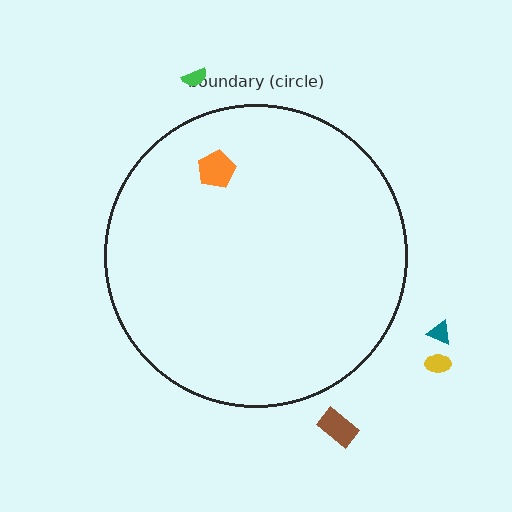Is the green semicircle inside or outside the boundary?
Outside.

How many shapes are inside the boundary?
1 inside, 4 outside.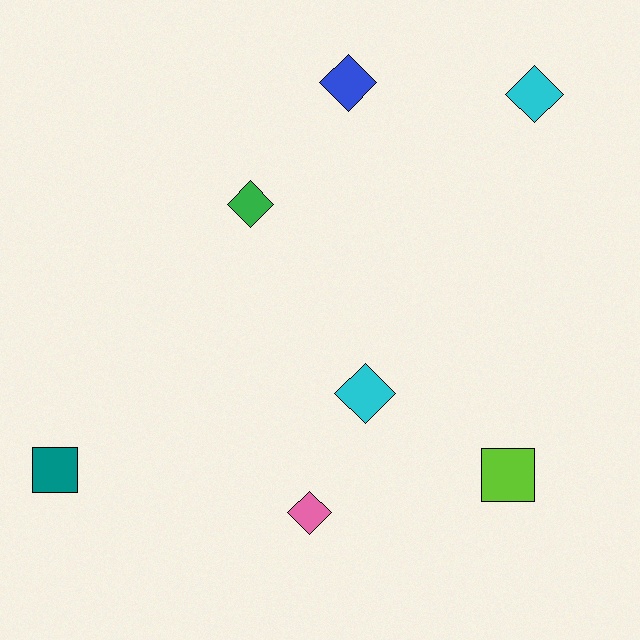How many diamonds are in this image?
There are 5 diamonds.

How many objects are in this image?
There are 7 objects.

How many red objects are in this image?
There are no red objects.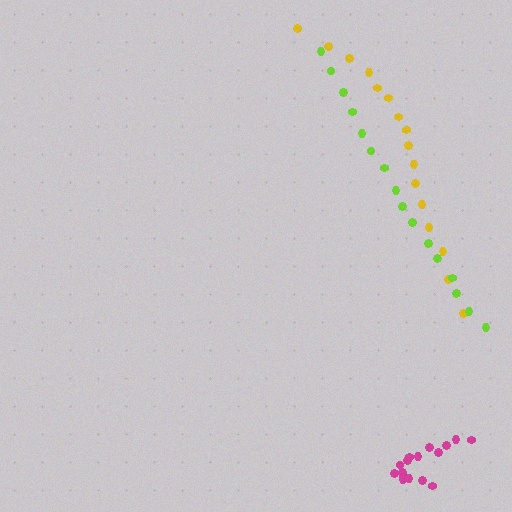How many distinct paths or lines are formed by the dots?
There are 3 distinct paths.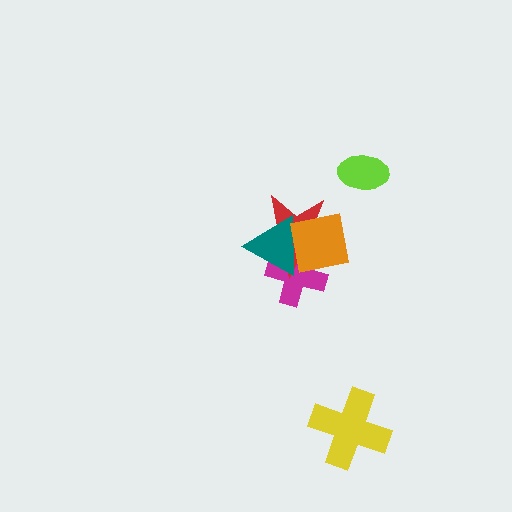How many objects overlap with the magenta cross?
3 objects overlap with the magenta cross.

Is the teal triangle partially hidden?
Yes, it is partially covered by another shape.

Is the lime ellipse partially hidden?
No, no other shape covers it.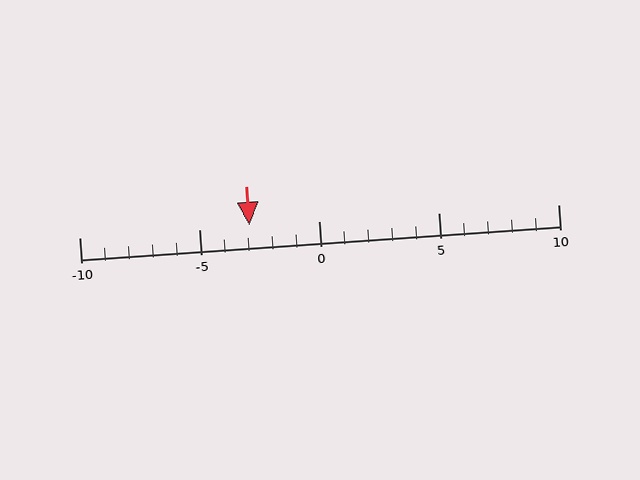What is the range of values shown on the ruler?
The ruler shows values from -10 to 10.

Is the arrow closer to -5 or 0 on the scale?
The arrow is closer to -5.